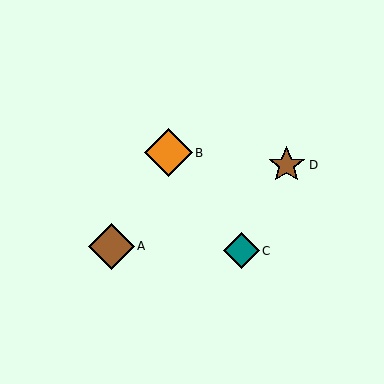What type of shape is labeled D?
Shape D is a brown star.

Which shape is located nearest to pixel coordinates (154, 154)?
The orange diamond (labeled B) at (168, 153) is nearest to that location.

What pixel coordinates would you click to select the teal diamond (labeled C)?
Click at (241, 251) to select the teal diamond C.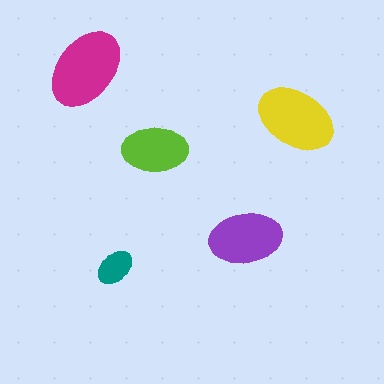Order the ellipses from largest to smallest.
the magenta one, the yellow one, the purple one, the lime one, the teal one.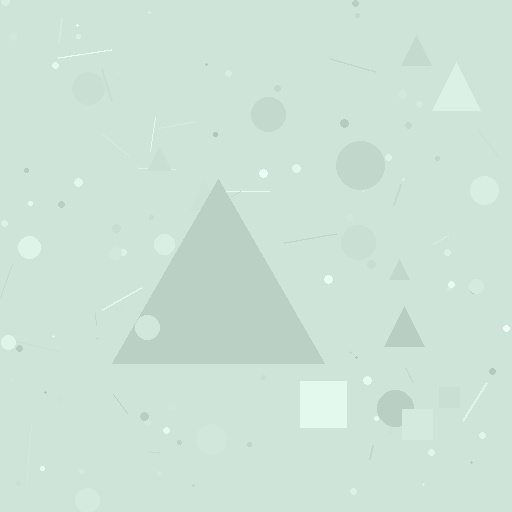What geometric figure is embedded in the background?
A triangle is embedded in the background.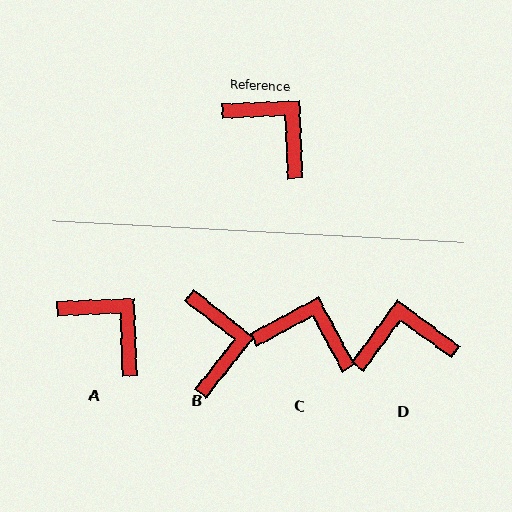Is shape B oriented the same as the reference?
No, it is off by about 40 degrees.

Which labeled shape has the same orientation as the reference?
A.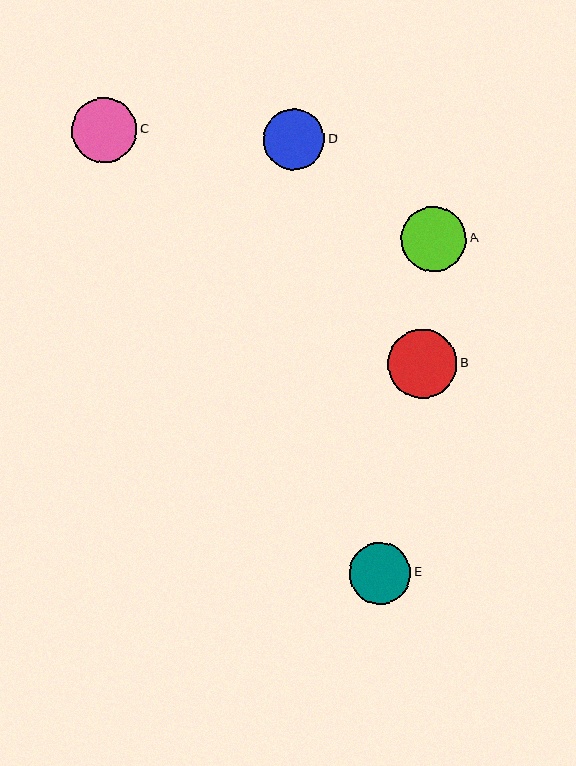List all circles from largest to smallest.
From largest to smallest: B, C, A, D, E.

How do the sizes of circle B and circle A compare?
Circle B and circle A are approximately the same size.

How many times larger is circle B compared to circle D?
Circle B is approximately 1.1 times the size of circle D.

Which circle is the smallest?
Circle E is the smallest with a size of approximately 61 pixels.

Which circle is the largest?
Circle B is the largest with a size of approximately 69 pixels.